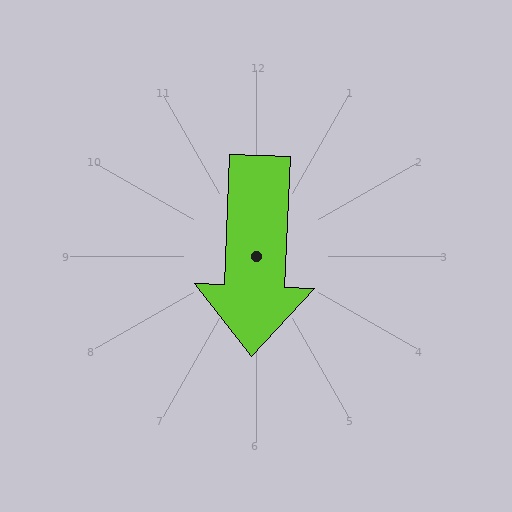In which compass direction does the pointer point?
South.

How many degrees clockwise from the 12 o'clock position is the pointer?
Approximately 182 degrees.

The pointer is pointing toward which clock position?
Roughly 6 o'clock.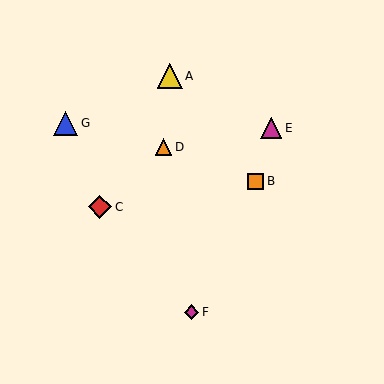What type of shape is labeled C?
Shape C is a red diamond.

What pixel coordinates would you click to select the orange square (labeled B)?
Click at (256, 181) to select the orange square B.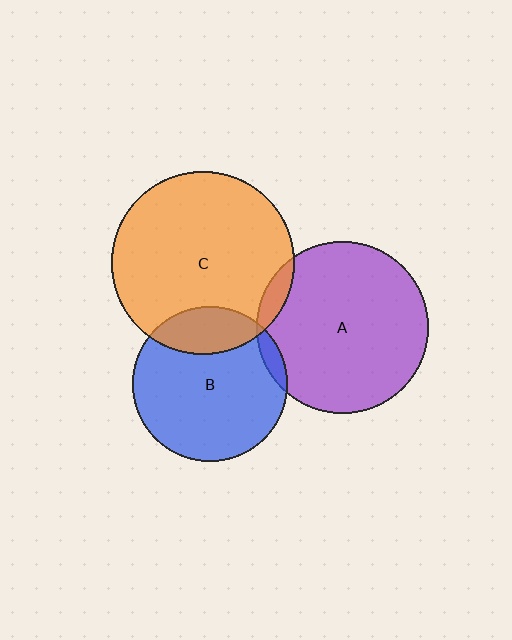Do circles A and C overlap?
Yes.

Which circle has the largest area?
Circle C (orange).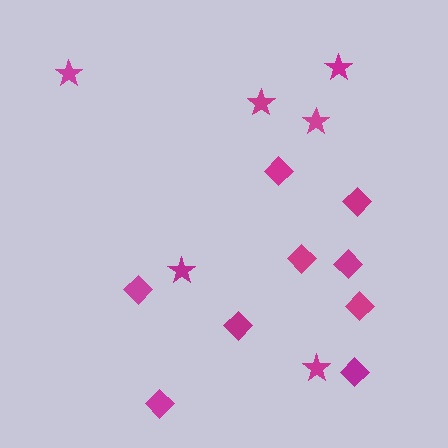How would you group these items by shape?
There are 2 groups: one group of stars (6) and one group of diamonds (9).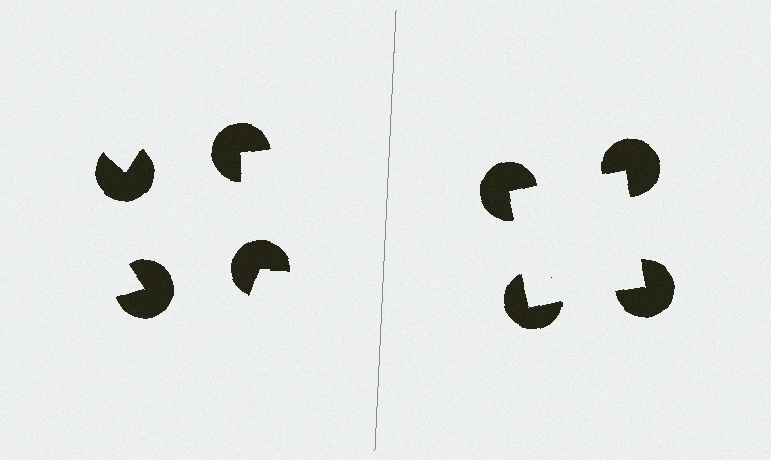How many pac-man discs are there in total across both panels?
8 — 4 on each side.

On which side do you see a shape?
An illusory square appears on the right side. On the left side the wedge cuts are rotated, so no coherent shape forms.